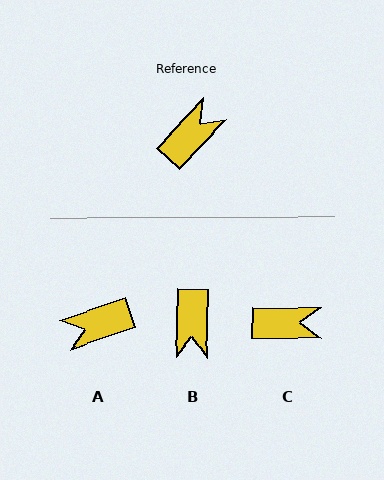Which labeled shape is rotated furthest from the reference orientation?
A, about 152 degrees away.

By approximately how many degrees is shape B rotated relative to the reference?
Approximately 138 degrees clockwise.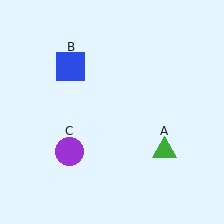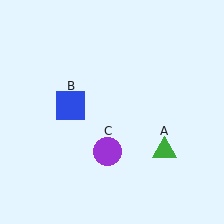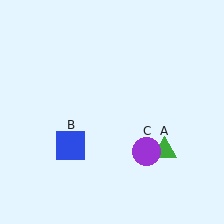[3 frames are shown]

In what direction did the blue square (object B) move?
The blue square (object B) moved down.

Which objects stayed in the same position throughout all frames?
Green triangle (object A) remained stationary.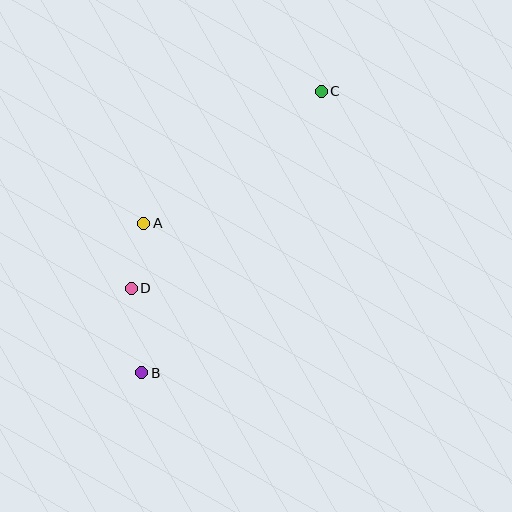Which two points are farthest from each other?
Points B and C are farthest from each other.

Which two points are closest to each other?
Points A and D are closest to each other.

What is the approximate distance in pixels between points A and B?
The distance between A and B is approximately 150 pixels.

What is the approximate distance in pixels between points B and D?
The distance between B and D is approximately 85 pixels.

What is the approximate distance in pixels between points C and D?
The distance between C and D is approximately 274 pixels.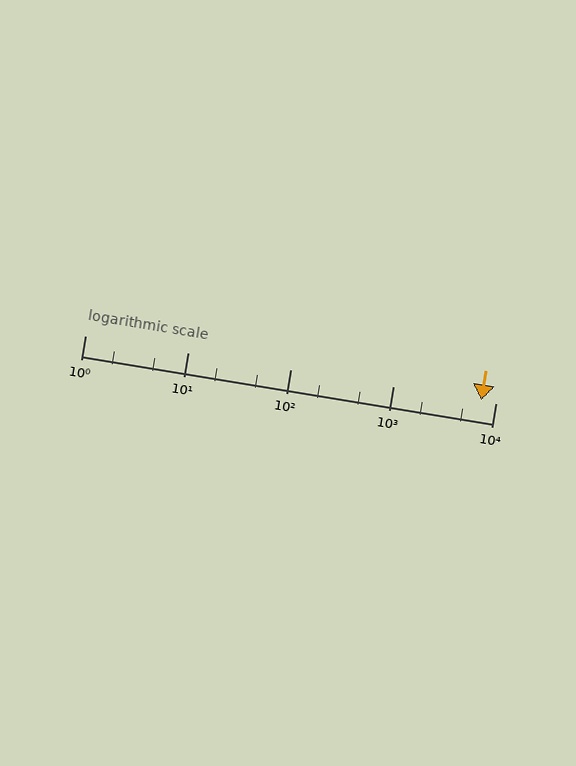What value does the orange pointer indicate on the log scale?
The pointer indicates approximately 7300.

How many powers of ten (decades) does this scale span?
The scale spans 4 decades, from 1 to 10000.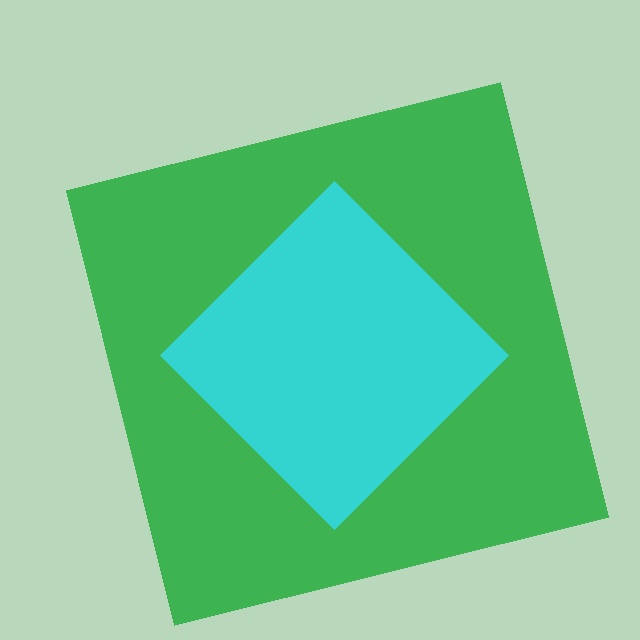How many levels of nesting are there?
2.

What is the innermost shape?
The cyan diamond.